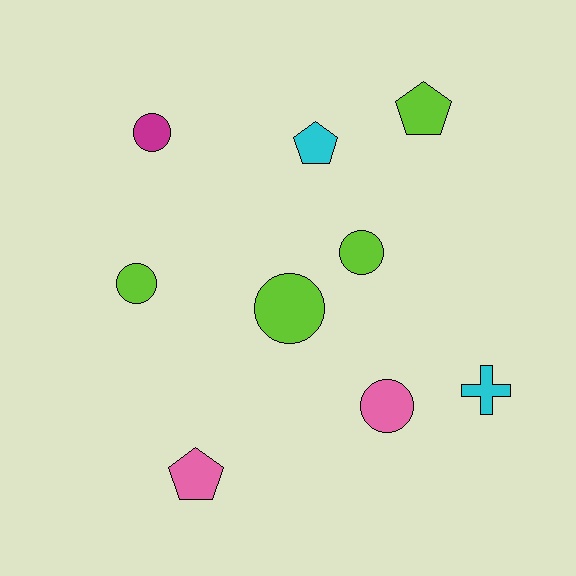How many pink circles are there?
There is 1 pink circle.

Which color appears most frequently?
Lime, with 4 objects.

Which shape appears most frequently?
Circle, with 5 objects.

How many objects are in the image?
There are 9 objects.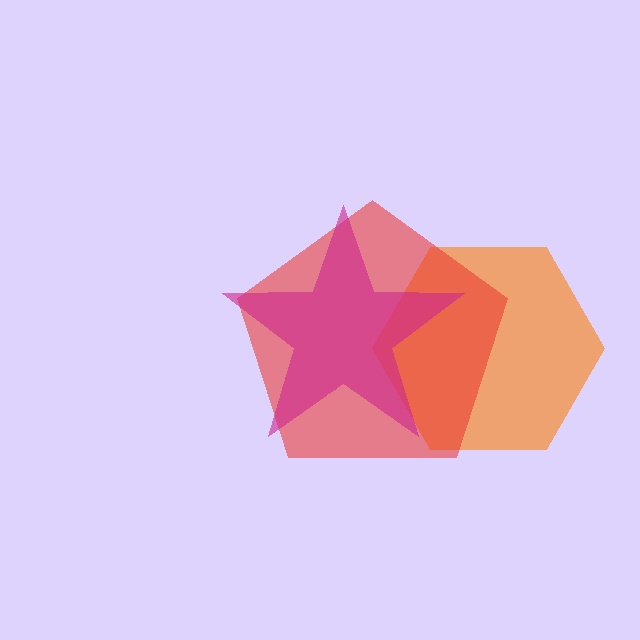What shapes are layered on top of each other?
The layered shapes are: an orange hexagon, a red pentagon, a magenta star.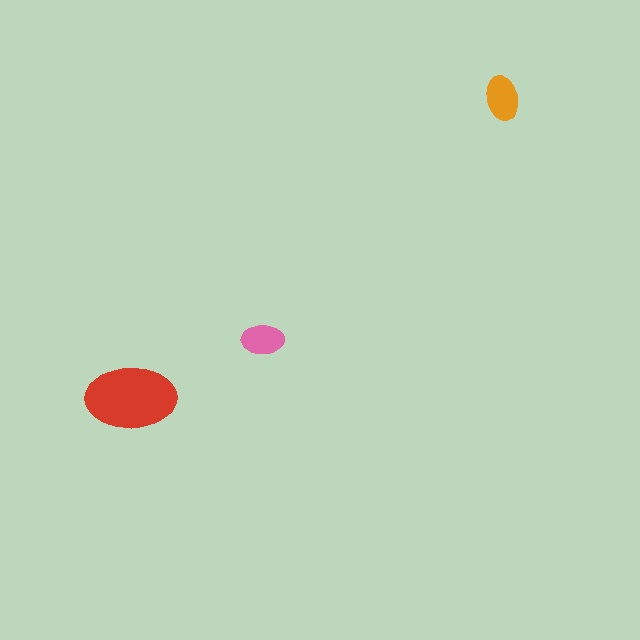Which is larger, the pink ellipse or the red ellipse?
The red one.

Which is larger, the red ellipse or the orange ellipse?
The red one.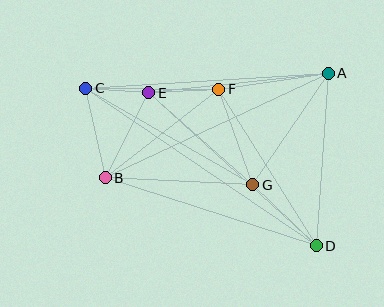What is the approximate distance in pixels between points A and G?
The distance between A and G is approximately 135 pixels.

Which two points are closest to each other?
Points C and E are closest to each other.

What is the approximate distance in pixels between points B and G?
The distance between B and G is approximately 148 pixels.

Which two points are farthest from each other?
Points C and D are farthest from each other.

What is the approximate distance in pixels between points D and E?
The distance between D and E is approximately 227 pixels.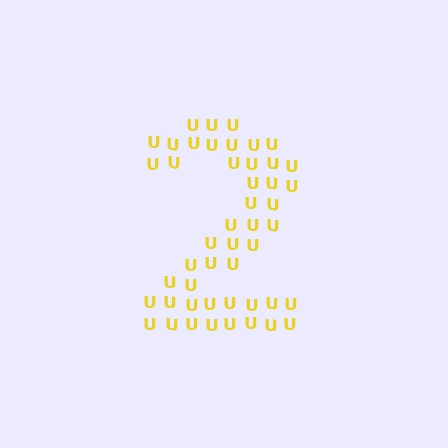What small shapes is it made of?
It is made of small letter U's.